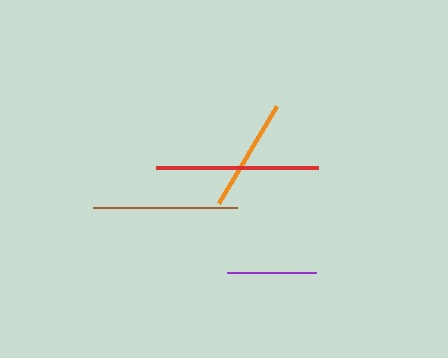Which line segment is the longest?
The red line is the longest at approximately 162 pixels.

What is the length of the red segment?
The red segment is approximately 162 pixels long.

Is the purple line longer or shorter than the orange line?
The orange line is longer than the purple line.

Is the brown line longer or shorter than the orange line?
The brown line is longer than the orange line.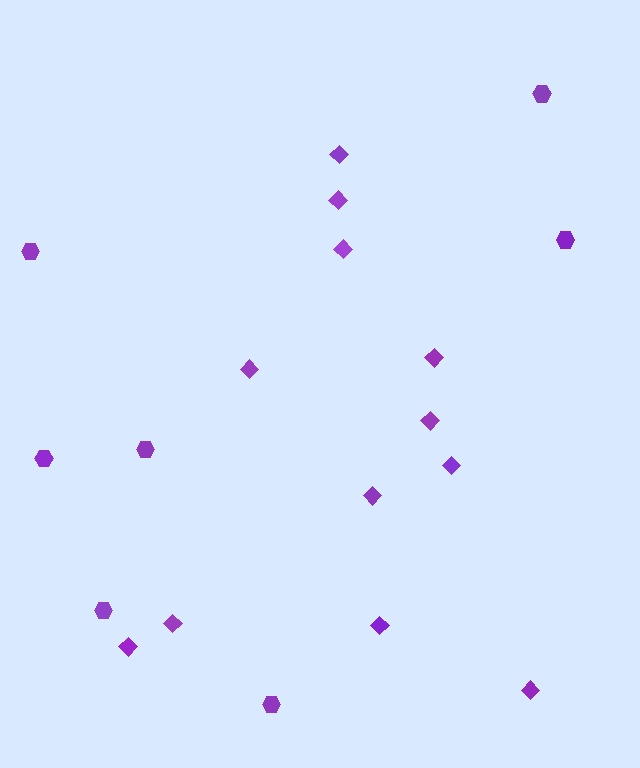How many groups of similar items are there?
There are 2 groups: one group of hexagons (7) and one group of diamonds (12).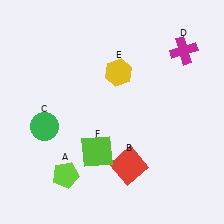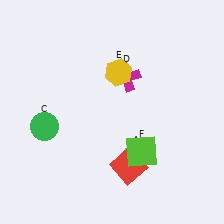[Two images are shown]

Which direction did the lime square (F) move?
The lime square (F) moved right.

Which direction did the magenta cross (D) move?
The magenta cross (D) moved left.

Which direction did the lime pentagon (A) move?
The lime pentagon (A) moved right.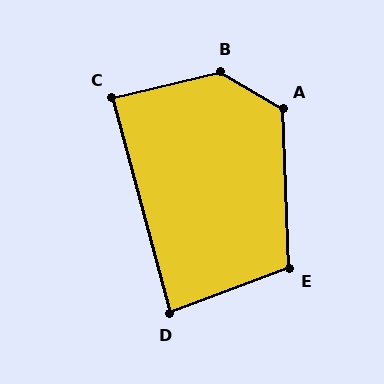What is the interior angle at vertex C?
Approximately 89 degrees (approximately right).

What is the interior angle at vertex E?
Approximately 108 degrees (obtuse).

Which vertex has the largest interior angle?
B, at approximately 136 degrees.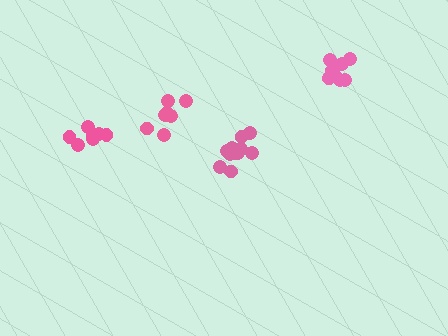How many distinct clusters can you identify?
There are 4 distinct clusters.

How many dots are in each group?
Group 1: 7 dots, Group 2: 11 dots, Group 3: 7 dots, Group 4: 9 dots (34 total).